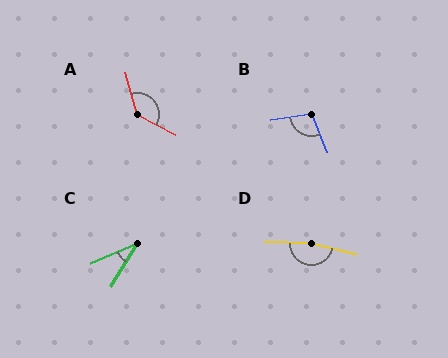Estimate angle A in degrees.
Approximately 132 degrees.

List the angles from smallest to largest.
C (36°), B (103°), A (132°), D (169°).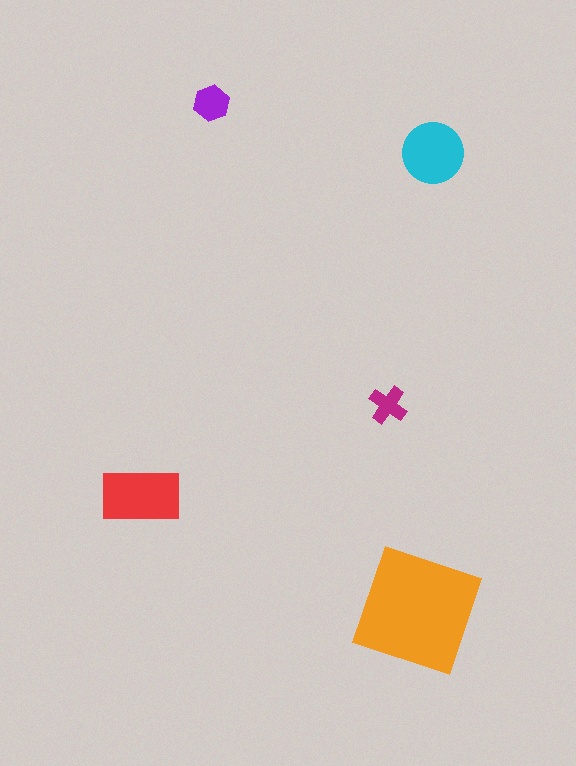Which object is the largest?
The orange square.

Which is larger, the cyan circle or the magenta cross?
The cyan circle.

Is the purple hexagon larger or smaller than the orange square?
Smaller.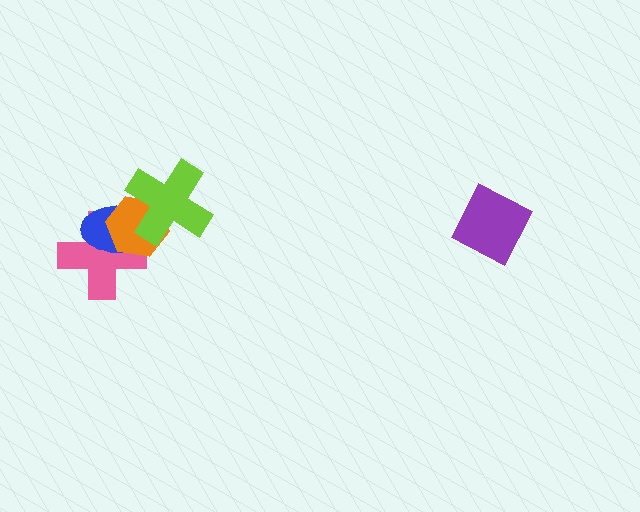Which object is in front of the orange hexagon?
The lime cross is in front of the orange hexagon.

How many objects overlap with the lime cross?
2 objects overlap with the lime cross.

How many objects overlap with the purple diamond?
0 objects overlap with the purple diamond.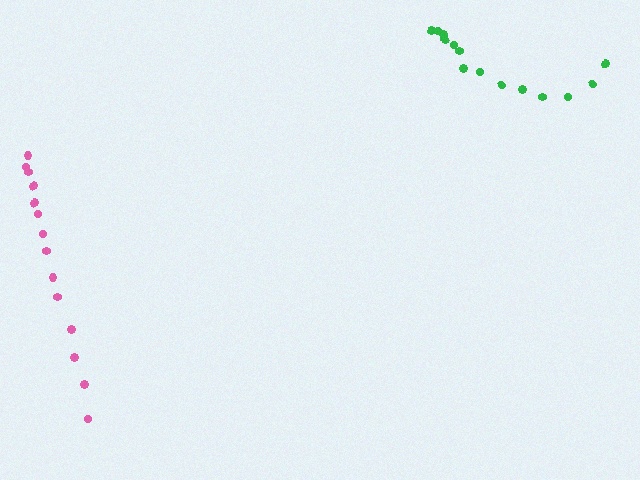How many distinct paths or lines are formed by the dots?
There are 2 distinct paths.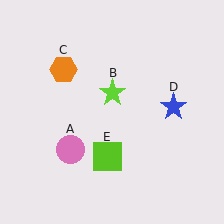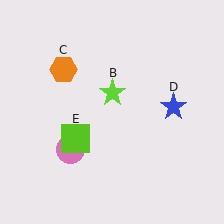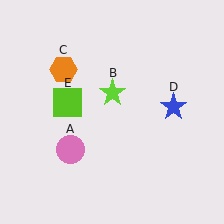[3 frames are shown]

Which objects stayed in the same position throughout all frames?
Pink circle (object A) and lime star (object B) and orange hexagon (object C) and blue star (object D) remained stationary.